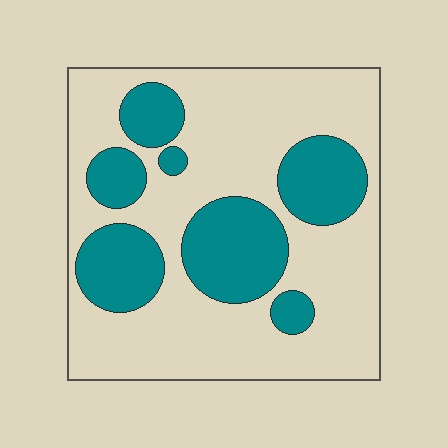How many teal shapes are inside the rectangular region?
7.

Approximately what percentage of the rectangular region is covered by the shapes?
Approximately 30%.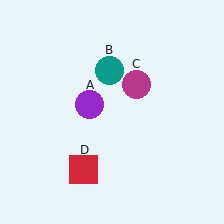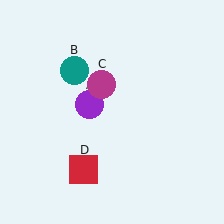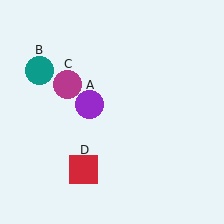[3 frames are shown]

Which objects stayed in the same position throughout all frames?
Purple circle (object A) and red square (object D) remained stationary.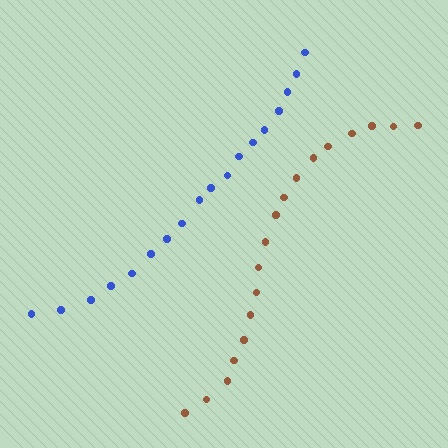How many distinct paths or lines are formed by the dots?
There are 2 distinct paths.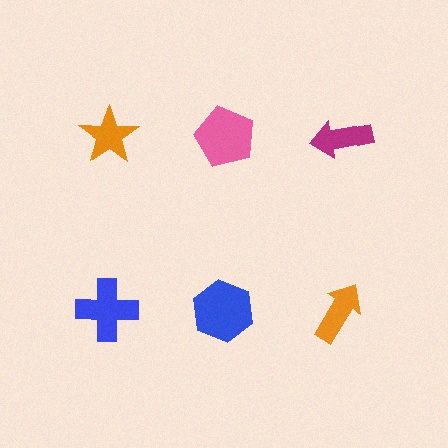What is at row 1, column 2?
A pink pentagon.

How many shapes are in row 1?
3 shapes.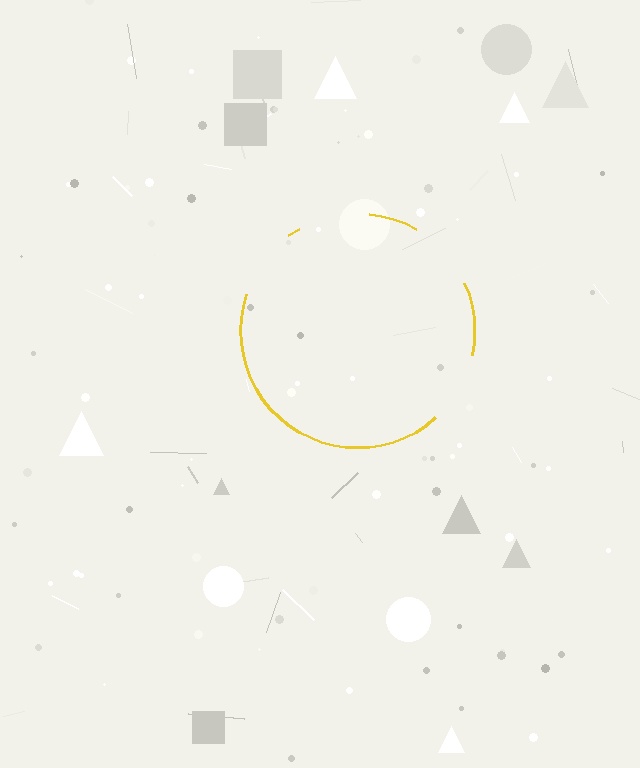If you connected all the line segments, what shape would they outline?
They would outline a circle.